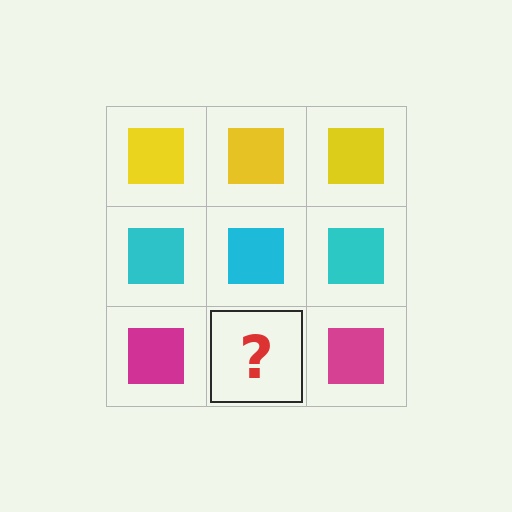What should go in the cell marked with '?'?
The missing cell should contain a magenta square.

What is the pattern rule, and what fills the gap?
The rule is that each row has a consistent color. The gap should be filled with a magenta square.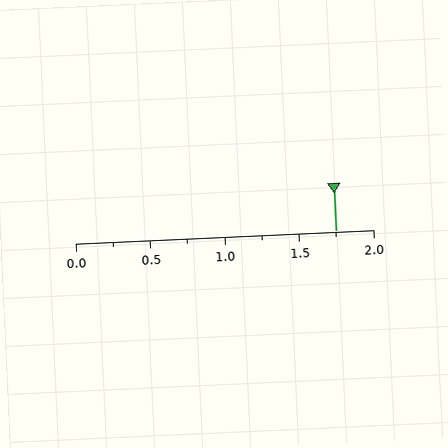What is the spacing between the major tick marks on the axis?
The major ticks are spaced 0.5 apart.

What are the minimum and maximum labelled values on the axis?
The axis runs from 0.0 to 2.0.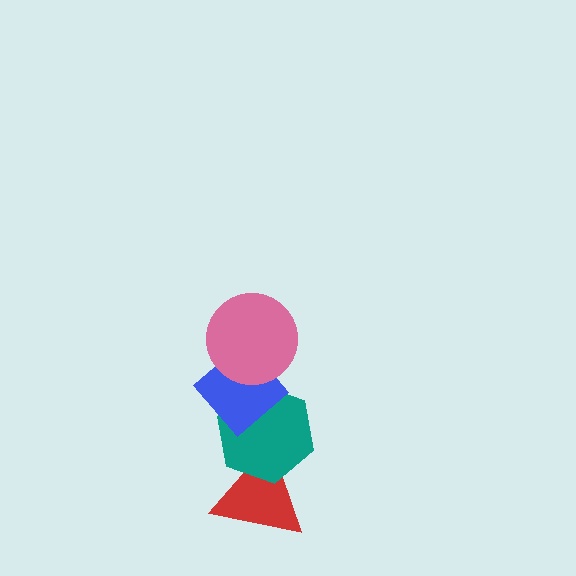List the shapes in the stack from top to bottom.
From top to bottom: the pink circle, the blue diamond, the teal hexagon, the red triangle.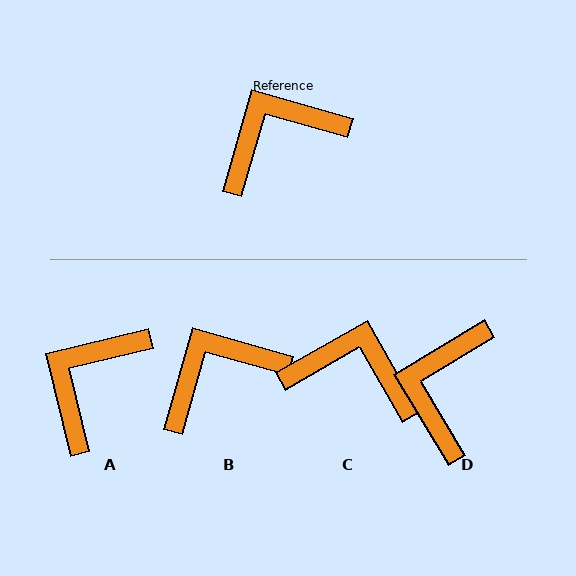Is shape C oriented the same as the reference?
No, it is off by about 45 degrees.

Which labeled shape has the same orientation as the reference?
B.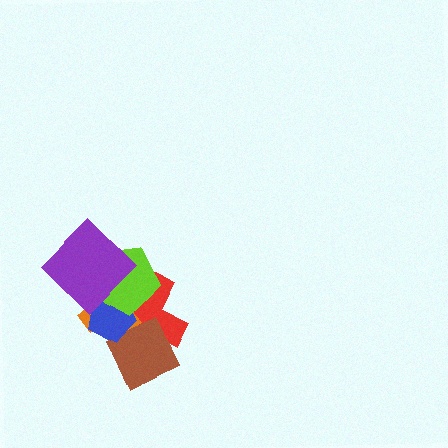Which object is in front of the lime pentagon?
The purple diamond is in front of the lime pentagon.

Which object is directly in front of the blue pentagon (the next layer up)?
The lime pentagon is directly in front of the blue pentagon.